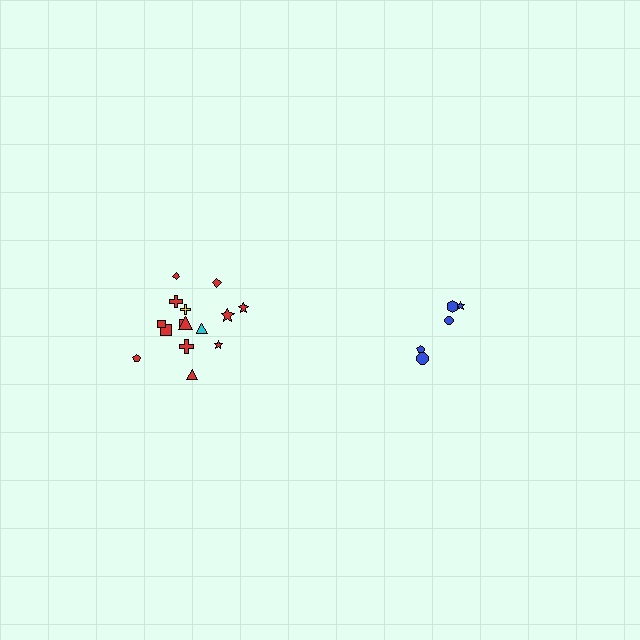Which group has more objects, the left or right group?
The left group.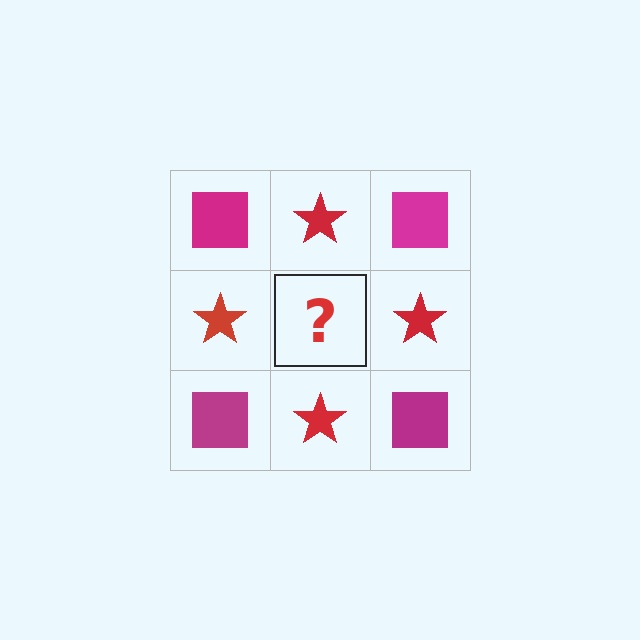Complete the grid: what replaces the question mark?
The question mark should be replaced with a magenta square.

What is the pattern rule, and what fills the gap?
The rule is that it alternates magenta square and red star in a checkerboard pattern. The gap should be filled with a magenta square.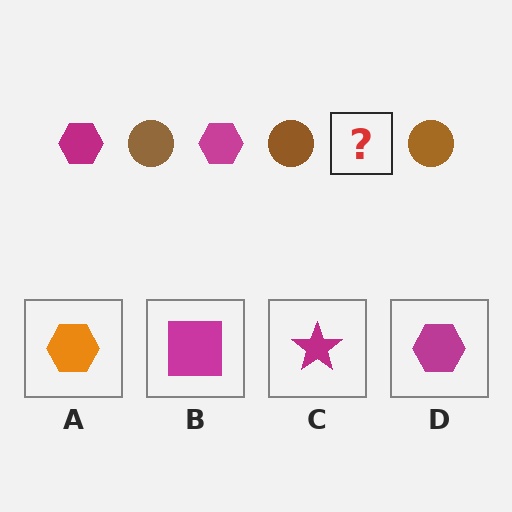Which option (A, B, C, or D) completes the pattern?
D.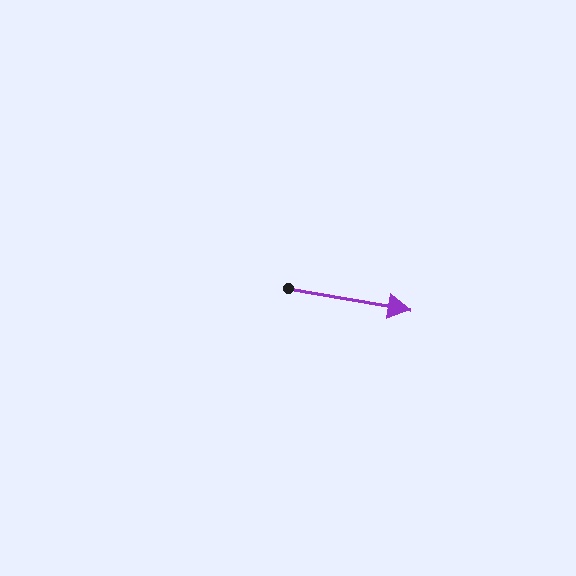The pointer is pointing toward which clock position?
Roughly 3 o'clock.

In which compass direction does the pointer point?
East.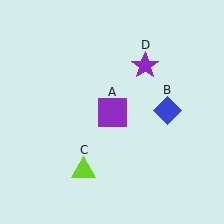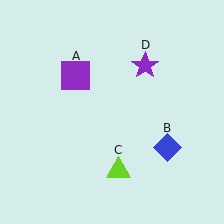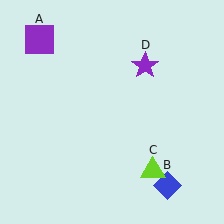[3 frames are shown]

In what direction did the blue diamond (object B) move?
The blue diamond (object B) moved down.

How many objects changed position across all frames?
3 objects changed position: purple square (object A), blue diamond (object B), lime triangle (object C).